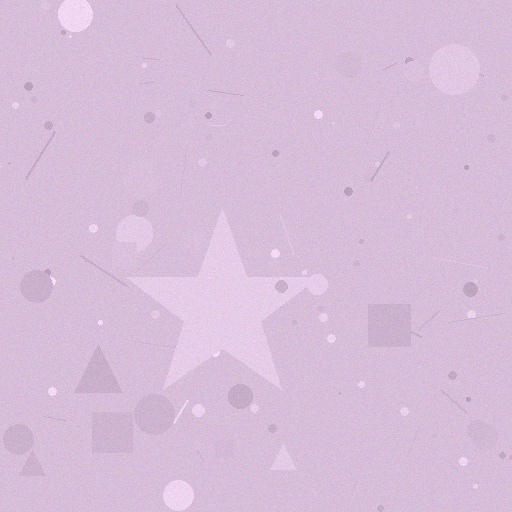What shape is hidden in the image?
A star is hidden in the image.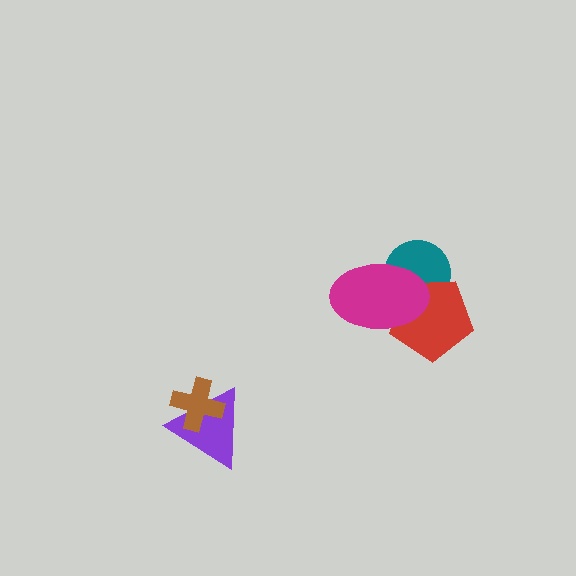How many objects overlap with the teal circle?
2 objects overlap with the teal circle.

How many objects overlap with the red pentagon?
2 objects overlap with the red pentagon.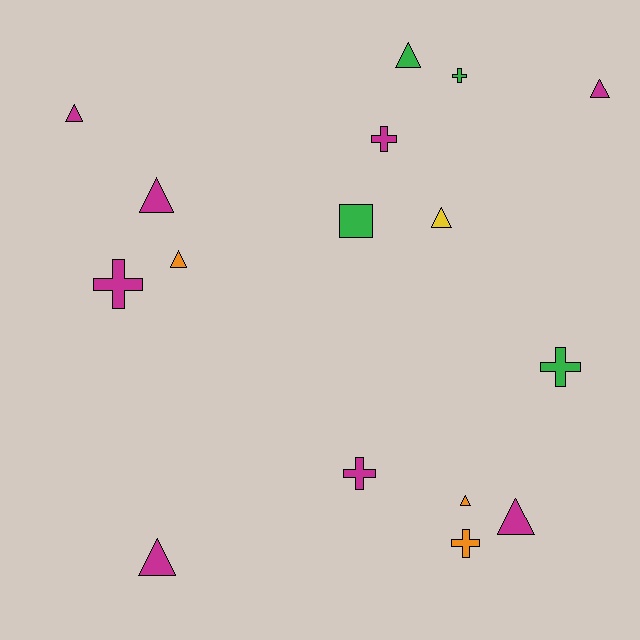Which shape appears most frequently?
Triangle, with 9 objects.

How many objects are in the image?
There are 16 objects.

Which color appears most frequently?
Magenta, with 8 objects.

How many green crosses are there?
There are 2 green crosses.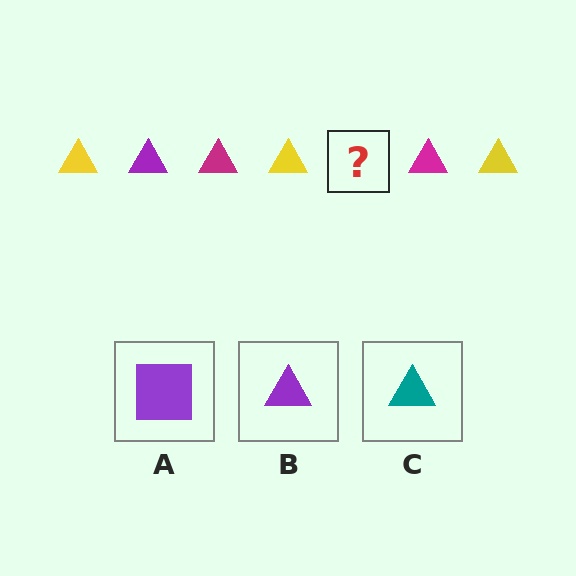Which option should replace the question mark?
Option B.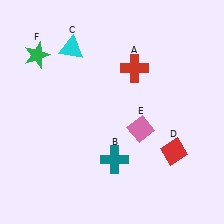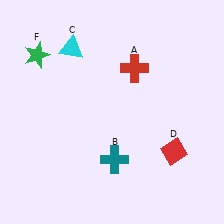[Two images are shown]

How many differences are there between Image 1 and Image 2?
There is 1 difference between the two images.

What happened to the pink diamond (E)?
The pink diamond (E) was removed in Image 2. It was in the bottom-right area of Image 1.